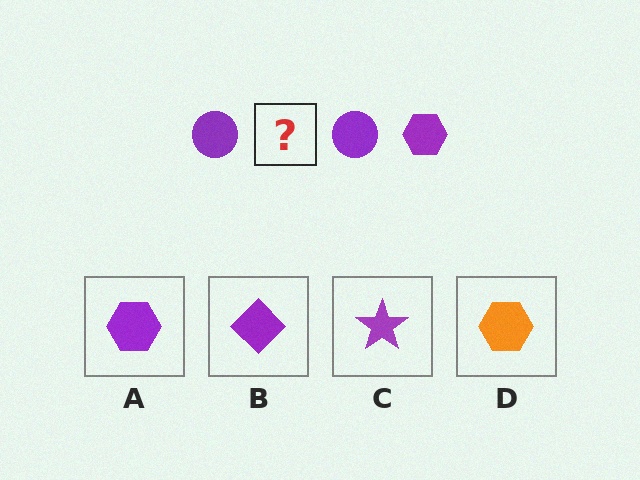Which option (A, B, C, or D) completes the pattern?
A.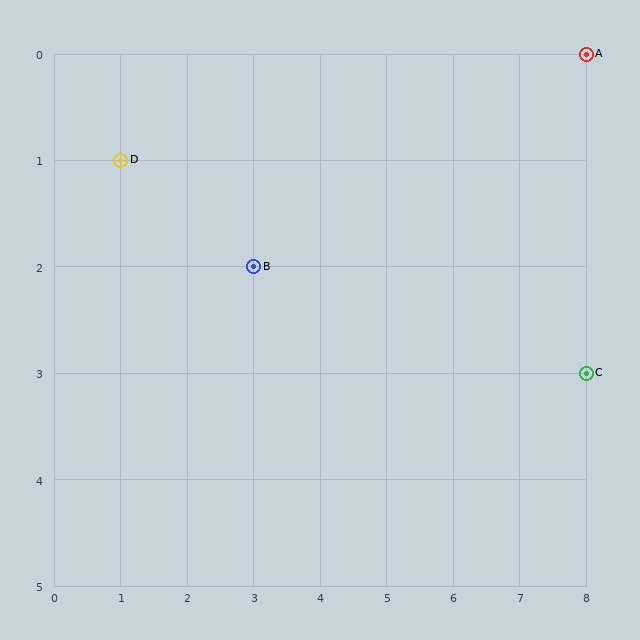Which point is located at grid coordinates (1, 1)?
Point D is at (1, 1).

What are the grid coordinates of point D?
Point D is at grid coordinates (1, 1).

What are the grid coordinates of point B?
Point B is at grid coordinates (3, 2).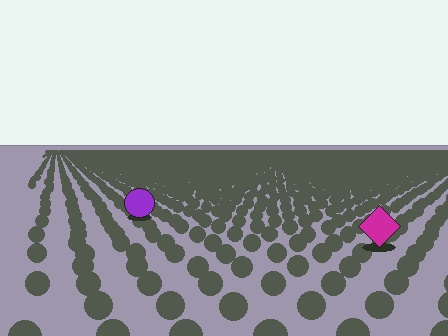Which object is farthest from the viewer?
The purple circle is farthest from the viewer. It appears smaller and the ground texture around it is denser.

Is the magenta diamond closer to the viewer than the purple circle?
Yes. The magenta diamond is closer — you can tell from the texture gradient: the ground texture is coarser near it.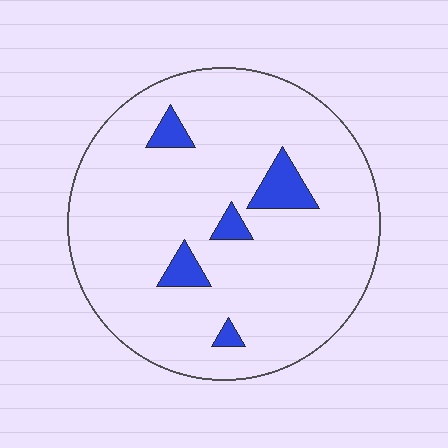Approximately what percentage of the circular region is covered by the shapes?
Approximately 10%.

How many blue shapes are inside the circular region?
5.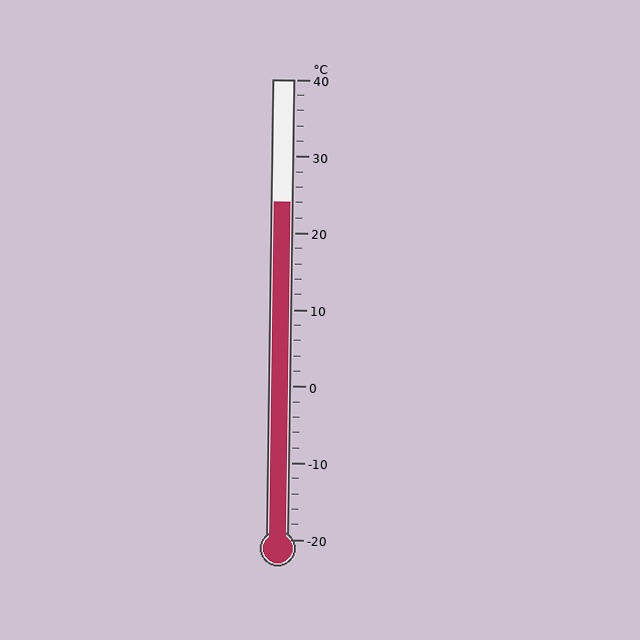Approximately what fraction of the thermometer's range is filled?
The thermometer is filled to approximately 75% of its range.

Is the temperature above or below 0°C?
The temperature is above 0°C.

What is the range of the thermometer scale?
The thermometer scale ranges from -20°C to 40°C.